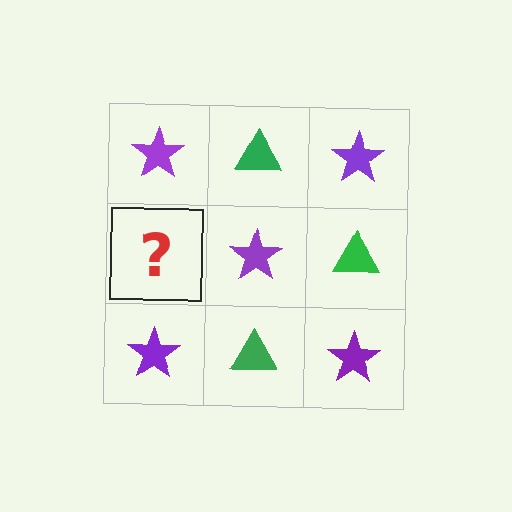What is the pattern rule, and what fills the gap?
The rule is that it alternates purple star and green triangle in a checkerboard pattern. The gap should be filled with a green triangle.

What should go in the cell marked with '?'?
The missing cell should contain a green triangle.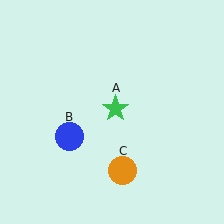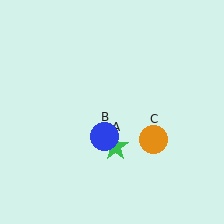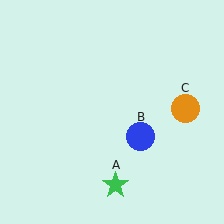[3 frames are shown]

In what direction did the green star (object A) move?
The green star (object A) moved down.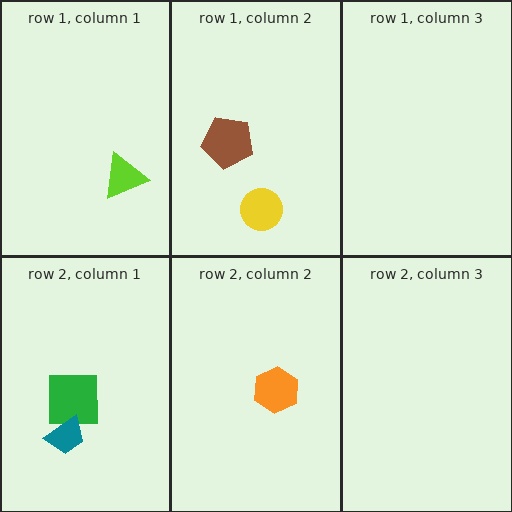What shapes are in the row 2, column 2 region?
The orange hexagon.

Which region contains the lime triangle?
The row 1, column 1 region.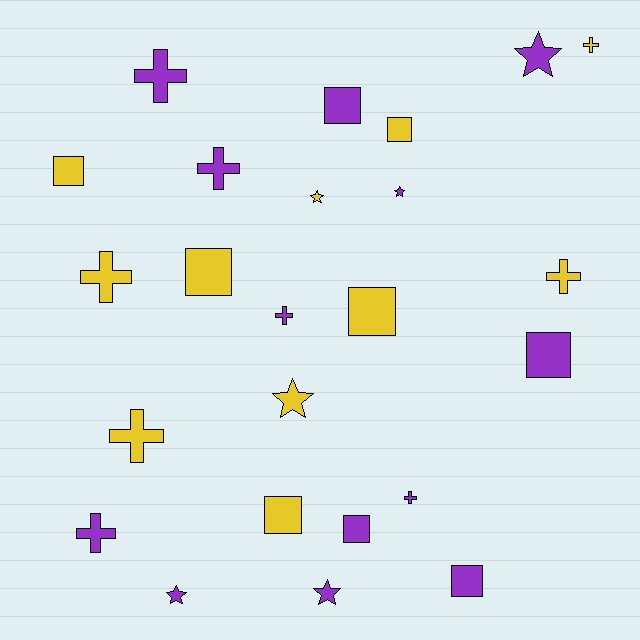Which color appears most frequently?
Purple, with 13 objects.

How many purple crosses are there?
There are 5 purple crosses.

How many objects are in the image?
There are 24 objects.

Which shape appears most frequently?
Square, with 9 objects.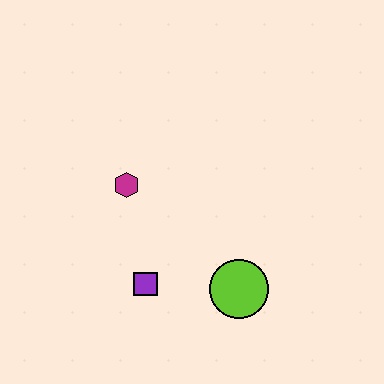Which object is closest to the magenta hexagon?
The purple square is closest to the magenta hexagon.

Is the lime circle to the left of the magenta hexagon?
No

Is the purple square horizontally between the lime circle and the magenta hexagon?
Yes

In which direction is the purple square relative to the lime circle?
The purple square is to the left of the lime circle.